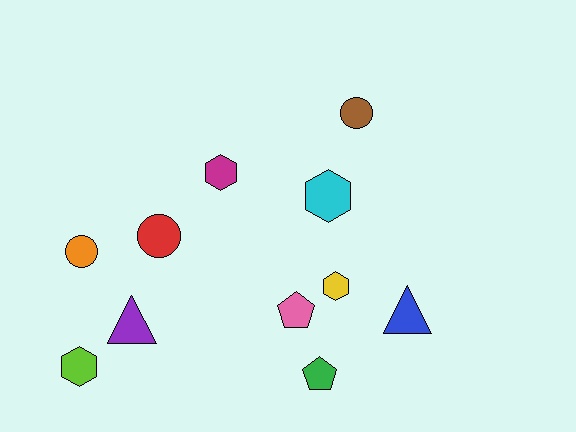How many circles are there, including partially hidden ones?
There are 3 circles.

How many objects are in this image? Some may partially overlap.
There are 11 objects.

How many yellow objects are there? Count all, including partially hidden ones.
There is 1 yellow object.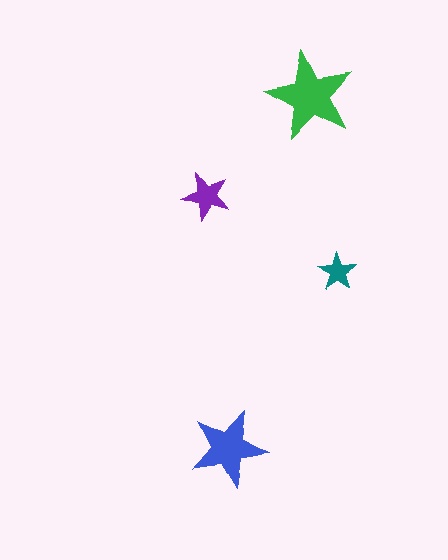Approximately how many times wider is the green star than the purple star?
About 2 times wider.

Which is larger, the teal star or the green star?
The green one.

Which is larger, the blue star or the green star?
The green one.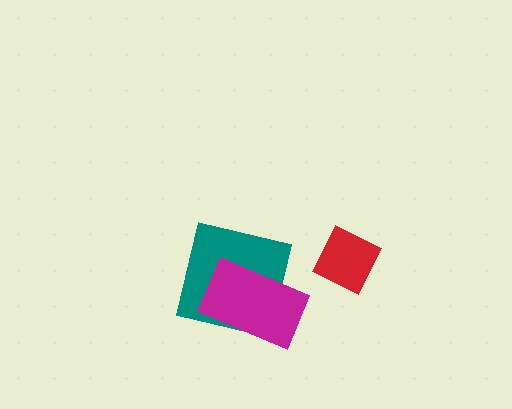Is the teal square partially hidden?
Yes, it is partially covered by another shape.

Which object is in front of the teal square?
The magenta rectangle is in front of the teal square.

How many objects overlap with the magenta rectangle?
1 object overlaps with the magenta rectangle.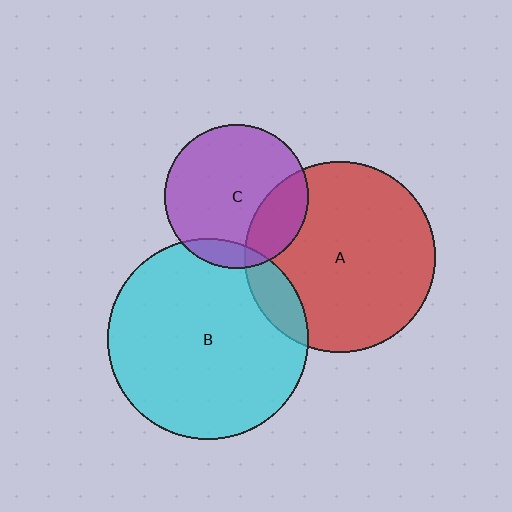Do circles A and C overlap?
Yes.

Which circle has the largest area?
Circle B (cyan).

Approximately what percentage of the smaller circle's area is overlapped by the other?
Approximately 25%.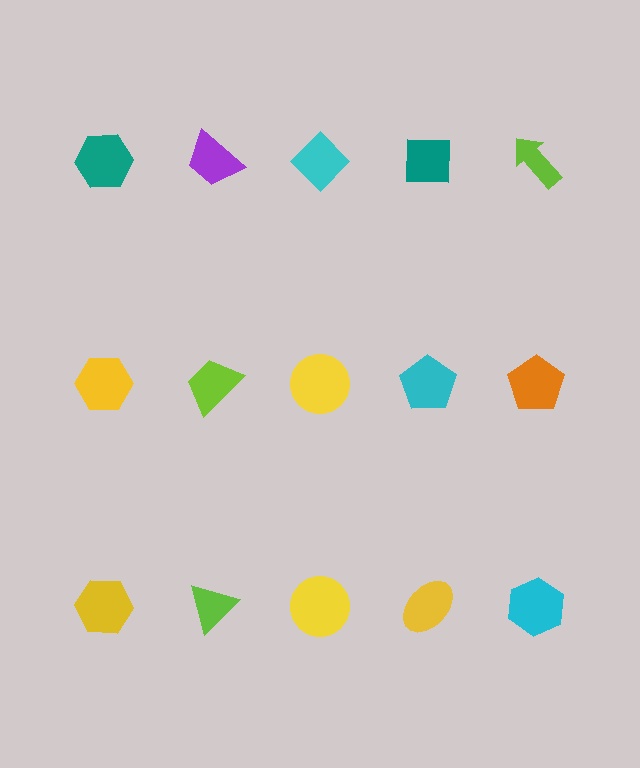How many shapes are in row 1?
5 shapes.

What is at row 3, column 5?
A cyan hexagon.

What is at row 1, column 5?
A lime arrow.